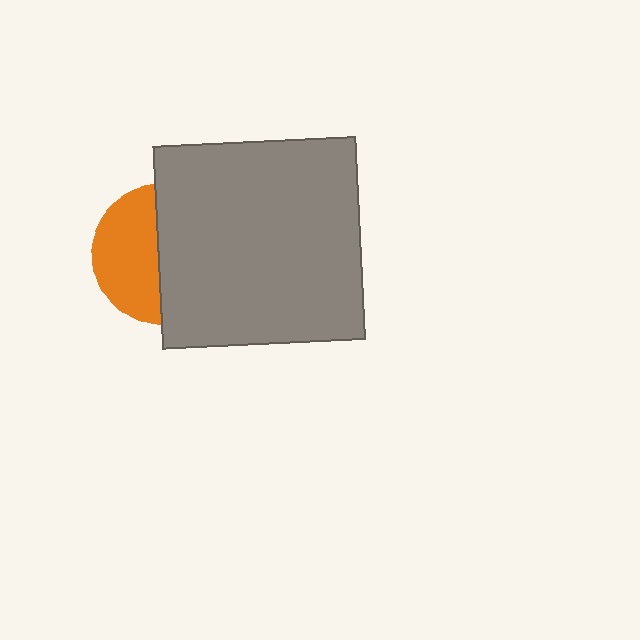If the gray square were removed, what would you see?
You would see the complete orange circle.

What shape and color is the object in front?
The object in front is a gray square.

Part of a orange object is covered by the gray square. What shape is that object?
It is a circle.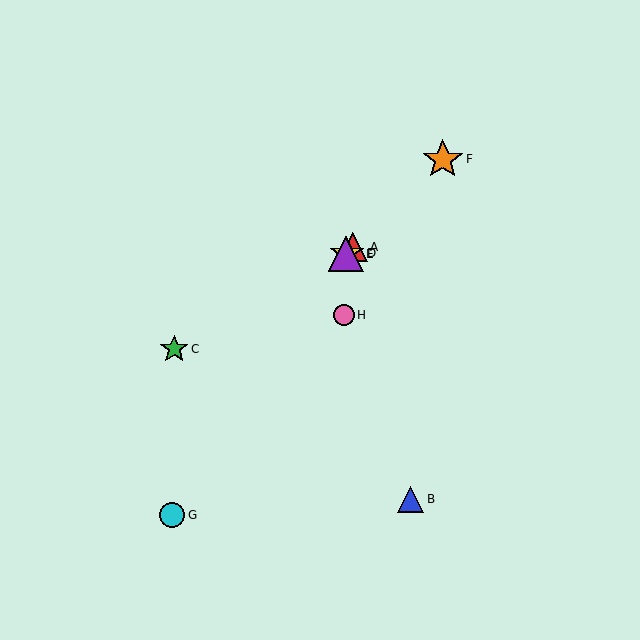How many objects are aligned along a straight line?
4 objects (A, D, E, F) are aligned along a straight line.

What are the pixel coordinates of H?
Object H is at (344, 315).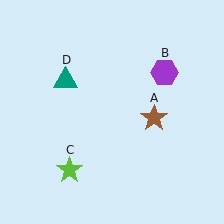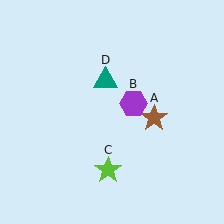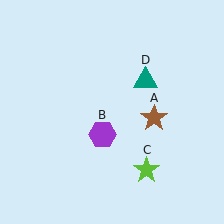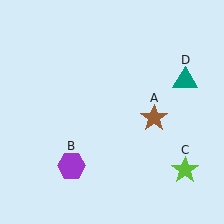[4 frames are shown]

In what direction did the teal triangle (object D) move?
The teal triangle (object D) moved right.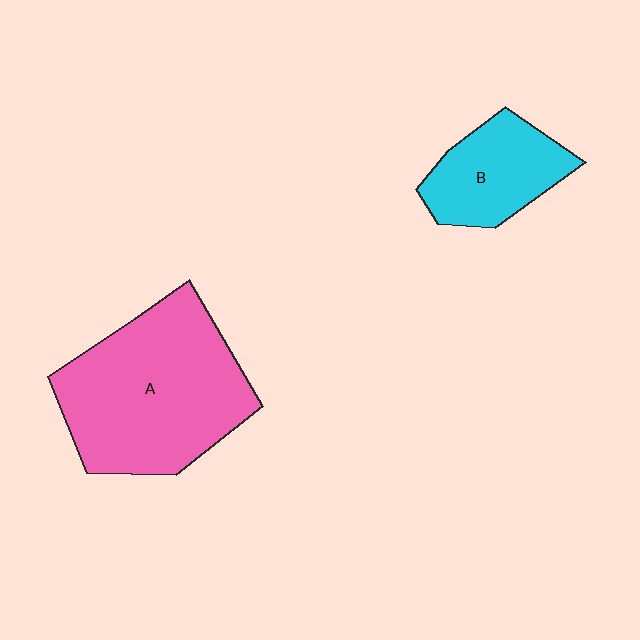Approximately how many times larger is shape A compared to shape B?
Approximately 2.2 times.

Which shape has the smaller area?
Shape B (cyan).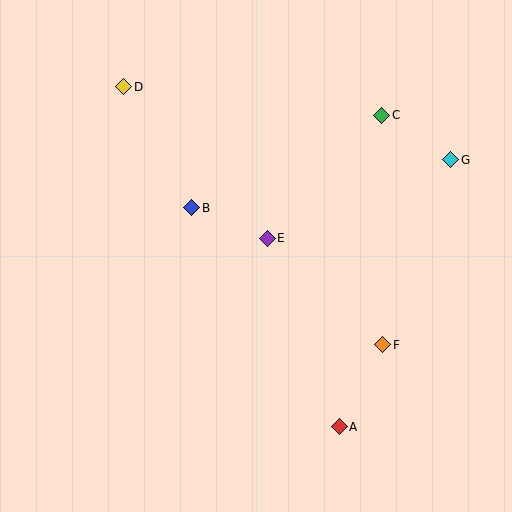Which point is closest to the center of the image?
Point E at (267, 238) is closest to the center.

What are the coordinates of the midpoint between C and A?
The midpoint between C and A is at (361, 271).